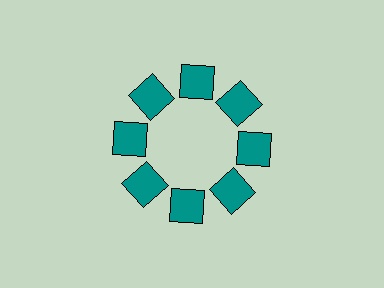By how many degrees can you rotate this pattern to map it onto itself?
The pattern maps onto itself every 45 degrees of rotation.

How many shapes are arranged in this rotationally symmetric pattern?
There are 8 shapes, arranged in 8 groups of 1.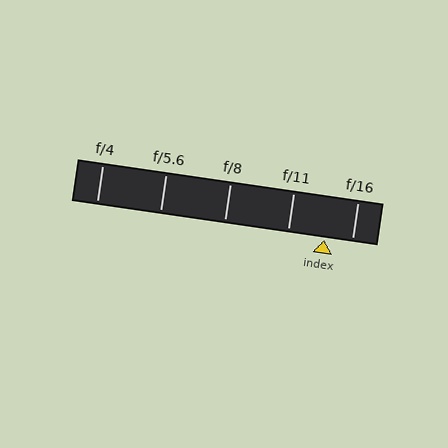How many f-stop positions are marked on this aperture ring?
There are 5 f-stop positions marked.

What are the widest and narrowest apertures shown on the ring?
The widest aperture shown is f/4 and the narrowest is f/16.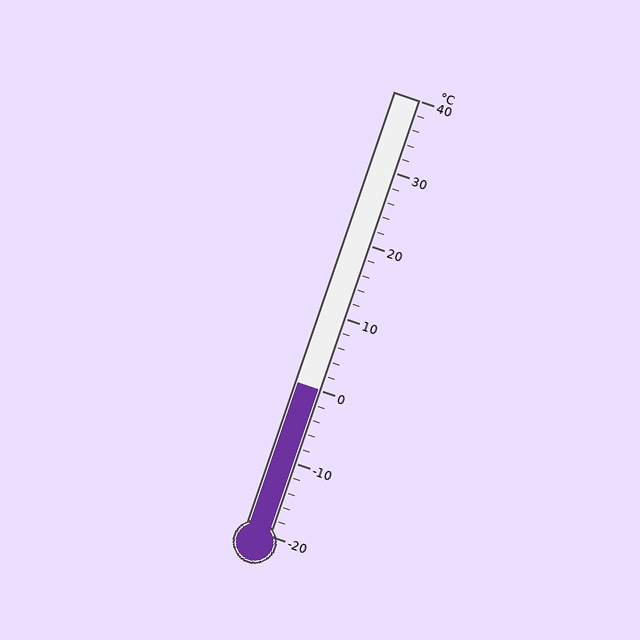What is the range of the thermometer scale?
The thermometer scale ranges from -20°C to 40°C.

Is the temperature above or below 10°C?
The temperature is below 10°C.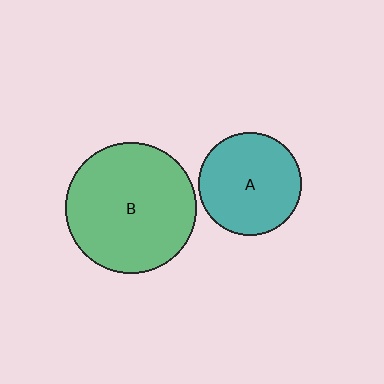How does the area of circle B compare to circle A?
Approximately 1.6 times.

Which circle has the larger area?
Circle B (green).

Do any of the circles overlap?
No, none of the circles overlap.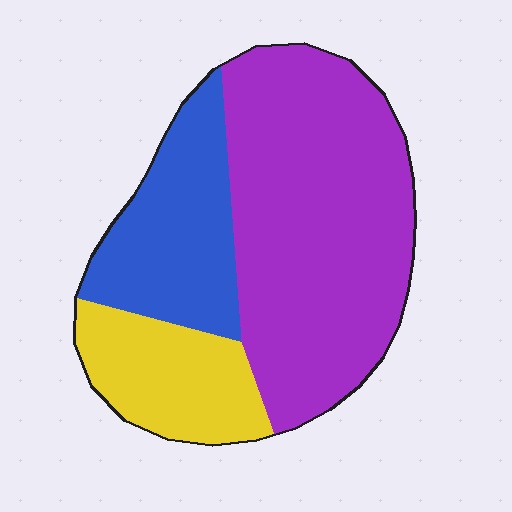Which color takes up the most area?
Purple, at roughly 55%.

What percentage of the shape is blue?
Blue covers 24% of the shape.